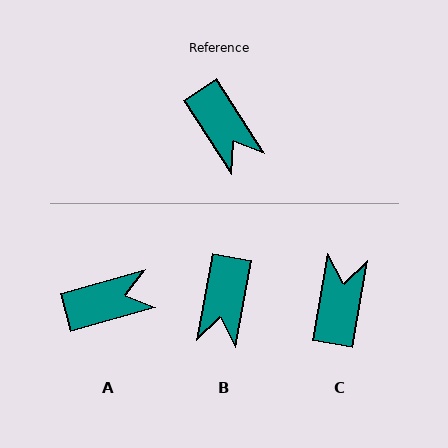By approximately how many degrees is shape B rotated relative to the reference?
Approximately 43 degrees clockwise.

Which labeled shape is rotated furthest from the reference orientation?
C, about 137 degrees away.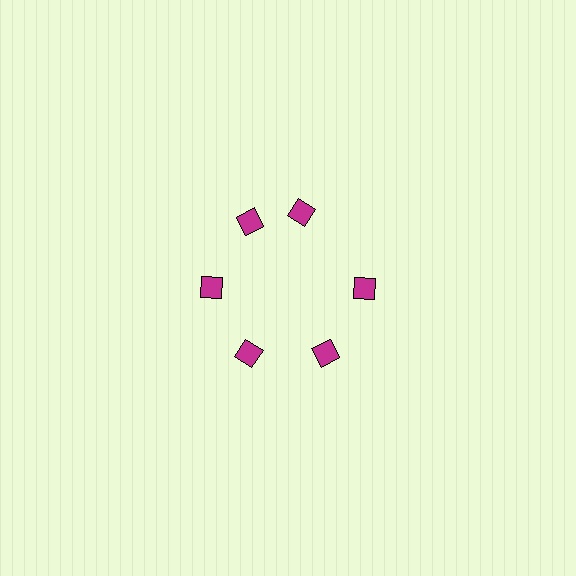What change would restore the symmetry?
The symmetry would be restored by rotating it back into even spacing with its neighbors so that all 6 diamonds sit at equal angles and equal distance from the center.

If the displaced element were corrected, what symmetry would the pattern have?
It would have 6-fold rotational symmetry — the pattern would map onto itself every 60 degrees.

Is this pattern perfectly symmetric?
No. The 6 magenta diamonds are arranged in a ring, but one element near the 1 o'clock position is rotated out of alignment along the ring, breaking the 6-fold rotational symmetry.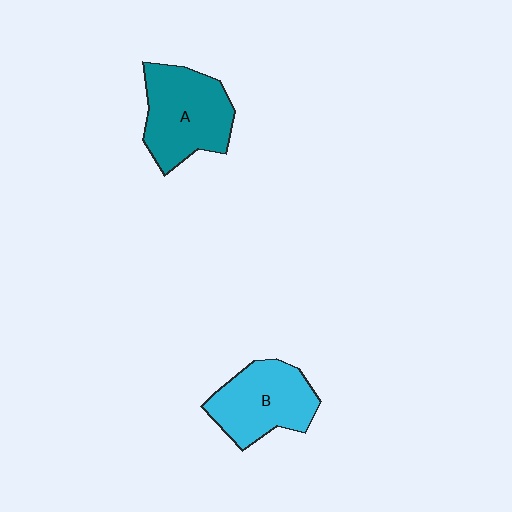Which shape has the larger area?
Shape A (teal).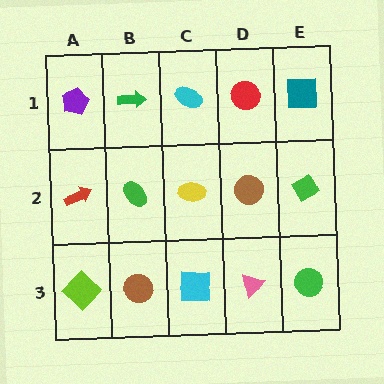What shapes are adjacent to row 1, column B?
A green ellipse (row 2, column B), a purple pentagon (row 1, column A), a cyan ellipse (row 1, column C).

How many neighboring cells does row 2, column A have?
3.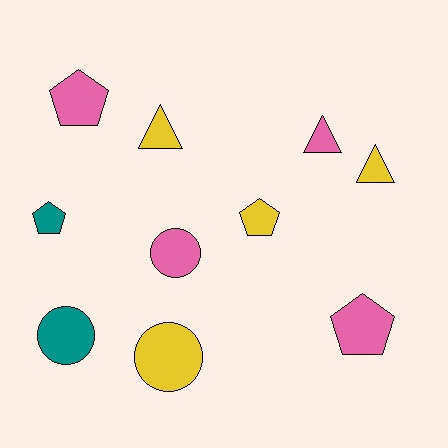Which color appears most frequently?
Yellow, with 4 objects.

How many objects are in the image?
There are 10 objects.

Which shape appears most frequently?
Pentagon, with 4 objects.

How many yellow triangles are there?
There are 2 yellow triangles.